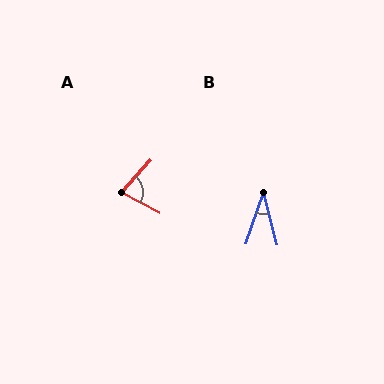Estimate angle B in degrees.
Approximately 33 degrees.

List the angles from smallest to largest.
B (33°), A (76°).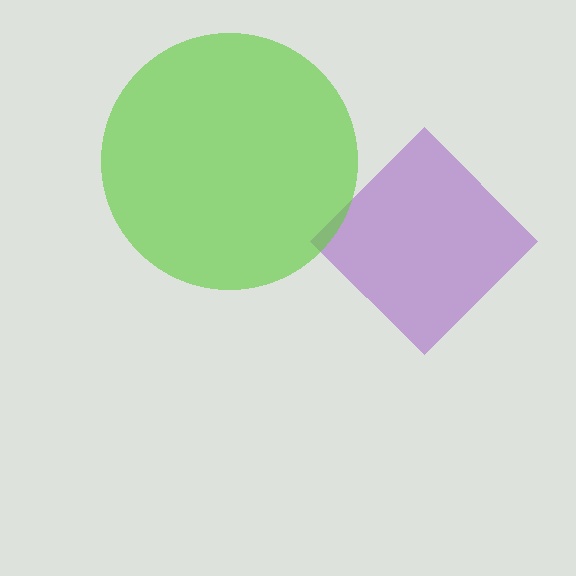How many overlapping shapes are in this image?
There are 2 overlapping shapes in the image.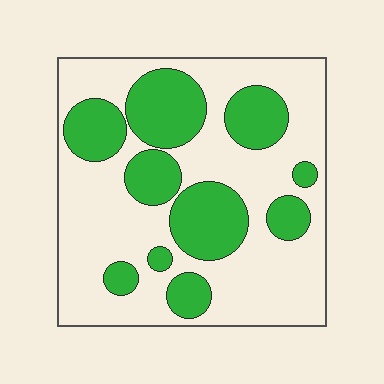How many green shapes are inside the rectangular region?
10.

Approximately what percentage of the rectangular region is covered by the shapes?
Approximately 35%.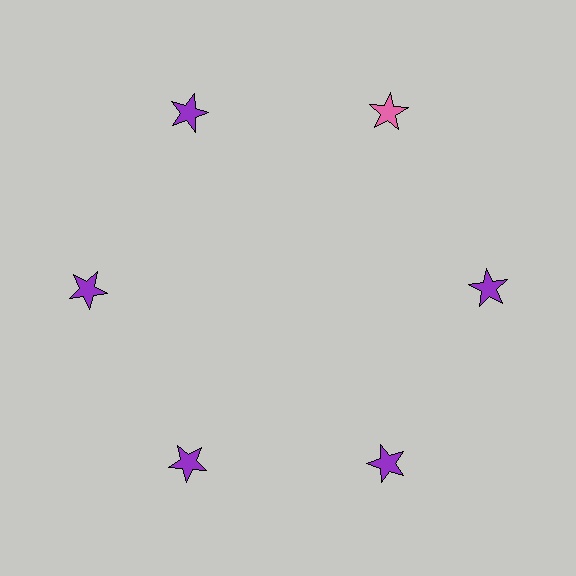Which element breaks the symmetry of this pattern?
The pink star at roughly the 1 o'clock position breaks the symmetry. All other shapes are purple stars.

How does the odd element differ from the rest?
It has a different color: pink instead of purple.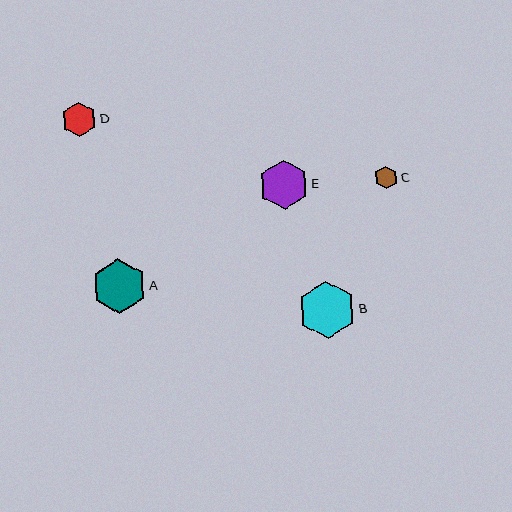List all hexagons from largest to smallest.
From largest to smallest: B, A, E, D, C.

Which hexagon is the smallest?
Hexagon C is the smallest with a size of approximately 23 pixels.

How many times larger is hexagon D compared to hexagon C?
Hexagon D is approximately 1.5 times the size of hexagon C.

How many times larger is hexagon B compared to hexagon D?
Hexagon B is approximately 1.7 times the size of hexagon D.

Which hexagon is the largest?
Hexagon B is the largest with a size of approximately 57 pixels.